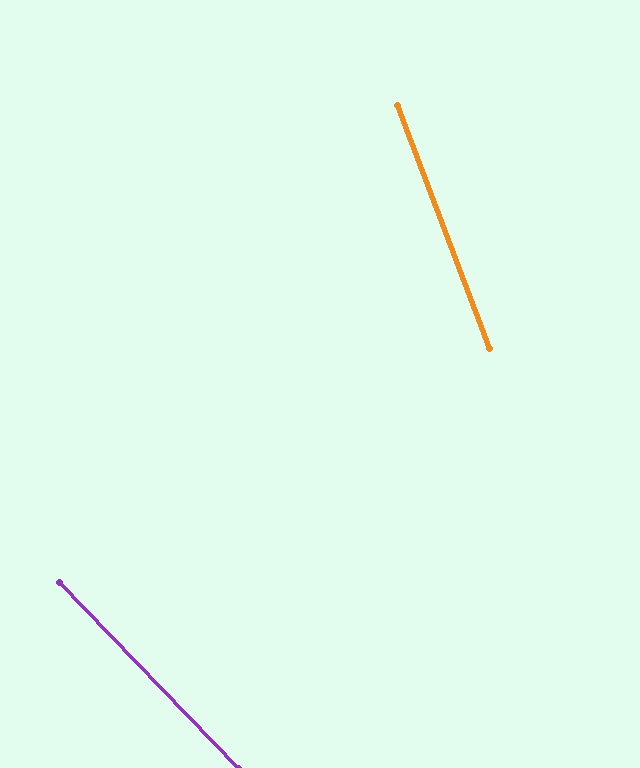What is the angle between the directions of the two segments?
Approximately 23 degrees.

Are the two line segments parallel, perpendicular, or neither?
Neither parallel nor perpendicular — they differ by about 23°.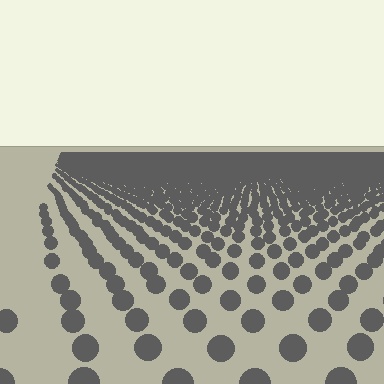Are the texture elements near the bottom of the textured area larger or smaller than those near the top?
Larger. Near the bottom, elements are closer to the viewer and appear at a bigger on-screen size.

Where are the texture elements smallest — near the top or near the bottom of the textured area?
Near the top.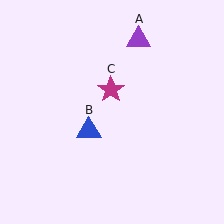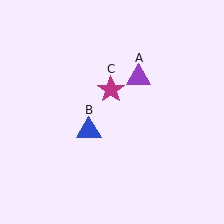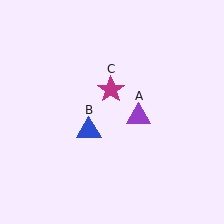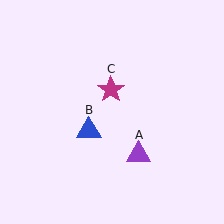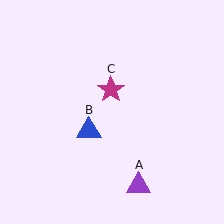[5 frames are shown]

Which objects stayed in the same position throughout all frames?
Blue triangle (object B) and magenta star (object C) remained stationary.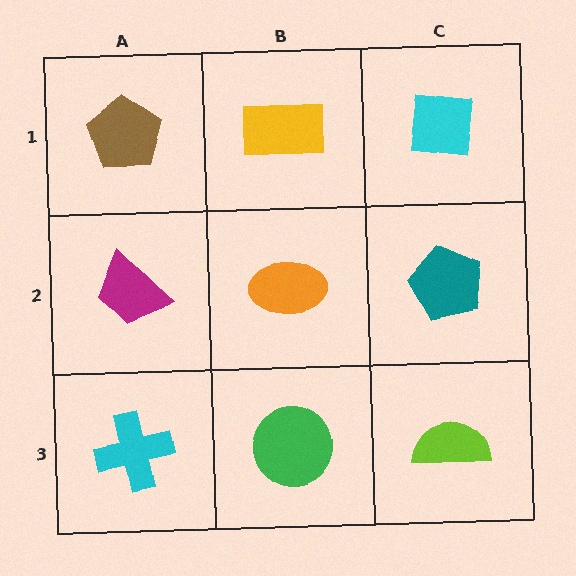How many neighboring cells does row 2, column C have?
3.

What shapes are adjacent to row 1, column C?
A teal pentagon (row 2, column C), a yellow rectangle (row 1, column B).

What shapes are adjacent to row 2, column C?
A cyan square (row 1, column C), a lime semicircle (row 3, column C), an orange ellipse (row 2, column B).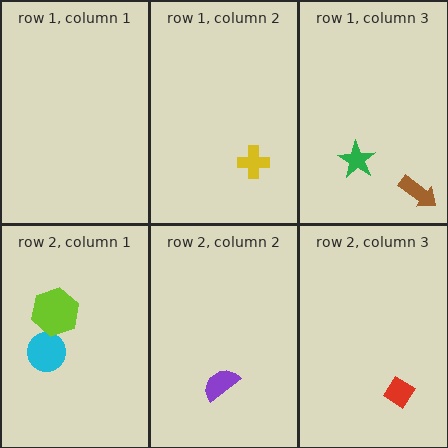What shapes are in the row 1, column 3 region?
The brown arrow, the green star.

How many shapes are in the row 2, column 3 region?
1.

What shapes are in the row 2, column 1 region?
The cyan circle, the lime hexagon.